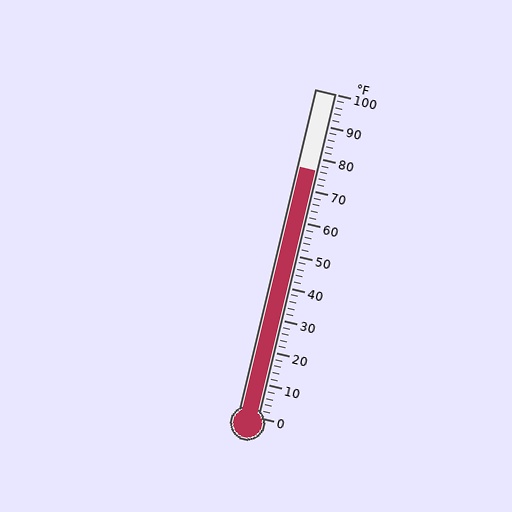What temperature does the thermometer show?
The thermometer shows approximately 76°F.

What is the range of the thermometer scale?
The thermometer scale ranges from 0°F to 100°F.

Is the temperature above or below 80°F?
The temperature is below 80°F.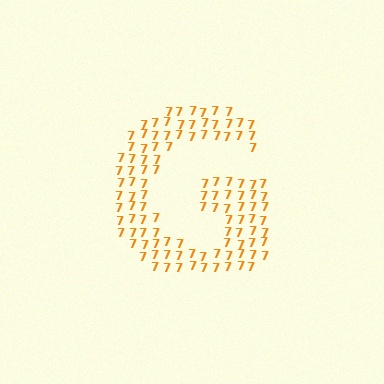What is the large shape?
The large shape is the letter G.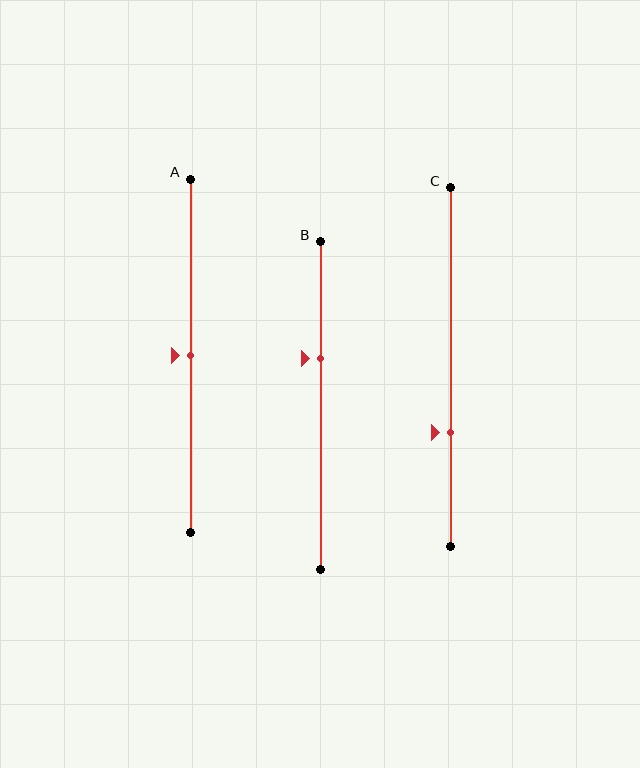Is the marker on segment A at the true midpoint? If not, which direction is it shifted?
Yes, the marker on segment A is at the true midpoint.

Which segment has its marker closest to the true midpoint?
Segment A has its marker closest to the true midpoint.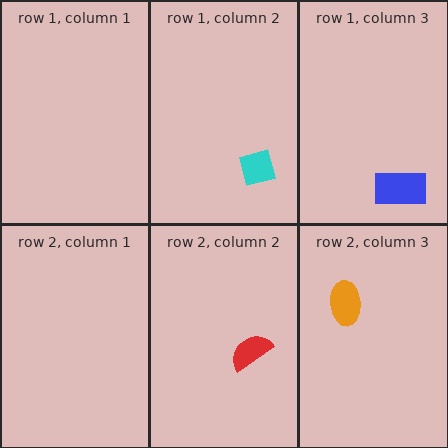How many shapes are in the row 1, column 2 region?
1.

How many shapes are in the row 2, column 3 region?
1.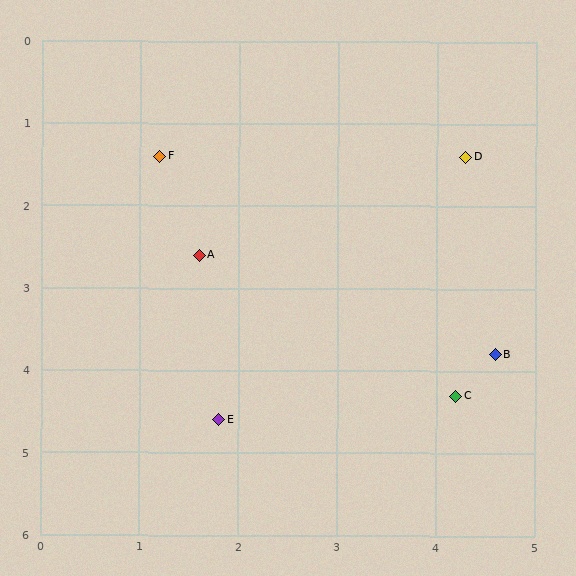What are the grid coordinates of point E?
Point E is at approximately (1.8, 4.6).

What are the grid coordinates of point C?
Point C is at approximately (4.2, 4.3).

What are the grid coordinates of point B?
Point B is at approximately (4.6, 3.8).